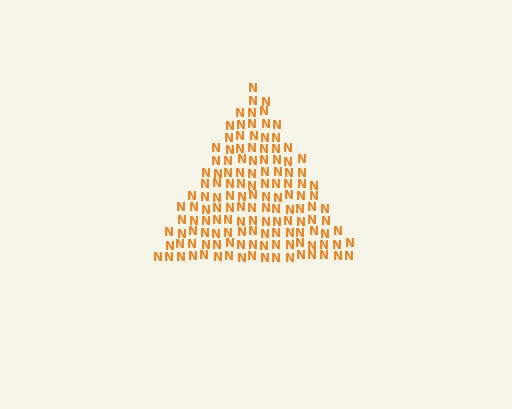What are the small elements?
The small elements are letter N's.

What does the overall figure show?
The overall figure shows a triangle.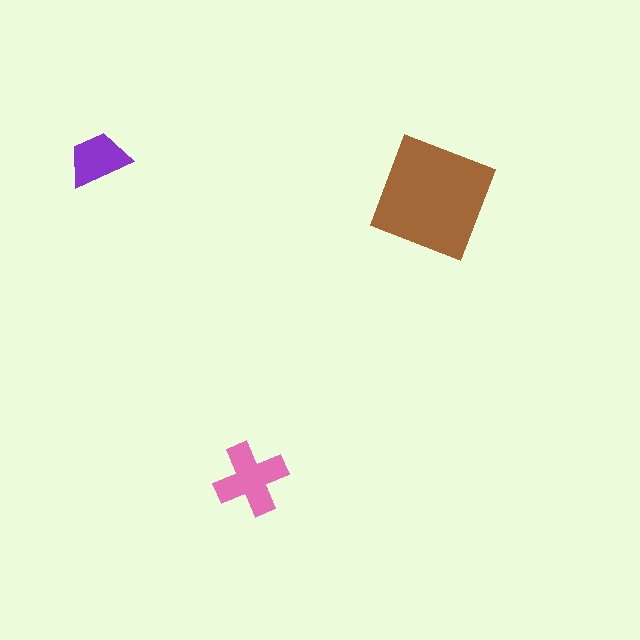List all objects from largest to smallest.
The brown square, the pink cross, the purple trapezoid.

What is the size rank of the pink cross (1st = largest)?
2nd.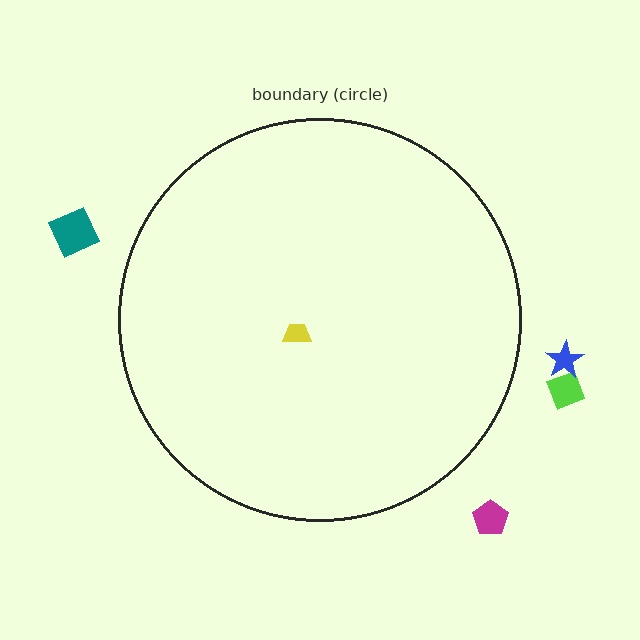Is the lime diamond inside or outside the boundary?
Outside.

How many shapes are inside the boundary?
1 inside, 4 outside.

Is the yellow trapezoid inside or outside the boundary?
Inside.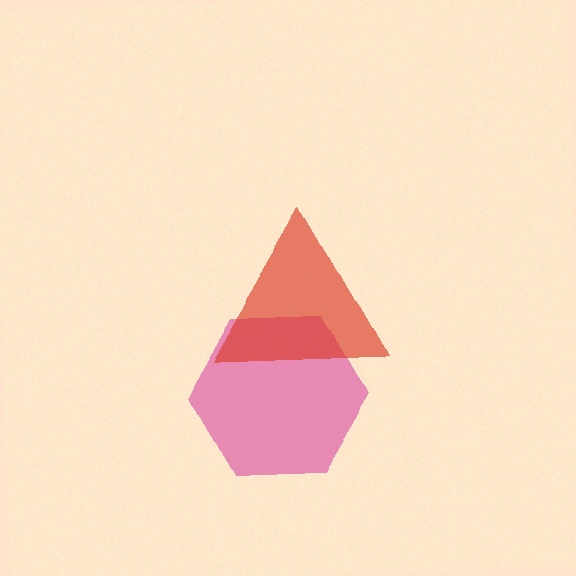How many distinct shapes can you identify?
There are 2 distinct shapes: a magenta hexagon, a red triangle.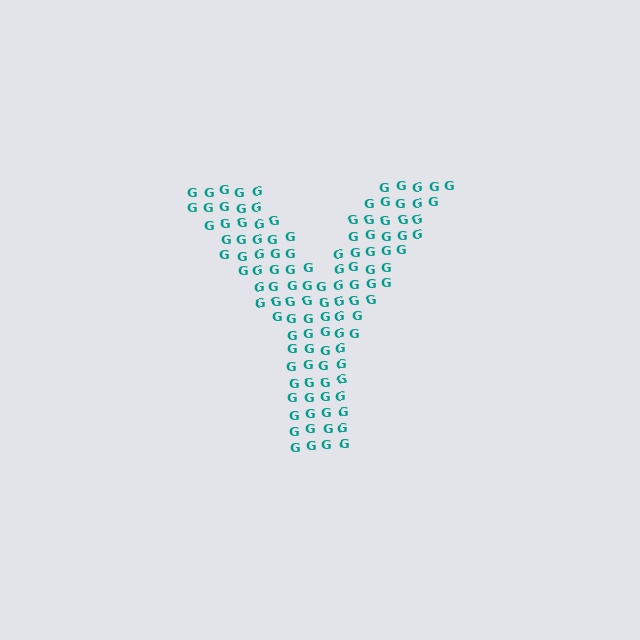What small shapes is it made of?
It is made of small letter G's.